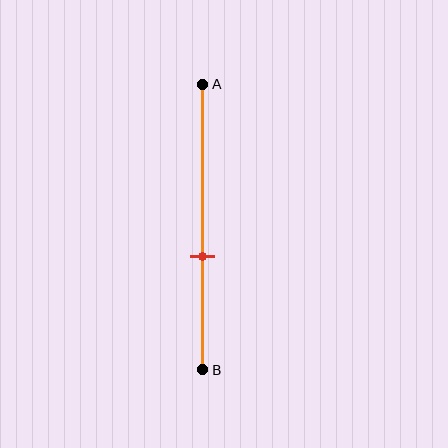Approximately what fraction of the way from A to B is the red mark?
The red mark is approximately 60% of the way from A to B.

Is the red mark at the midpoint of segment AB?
No, the mark is at about 60% from A, not at the 50% midpoint.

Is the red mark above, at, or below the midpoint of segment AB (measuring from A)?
The red mark is below the midpoint of segment AB.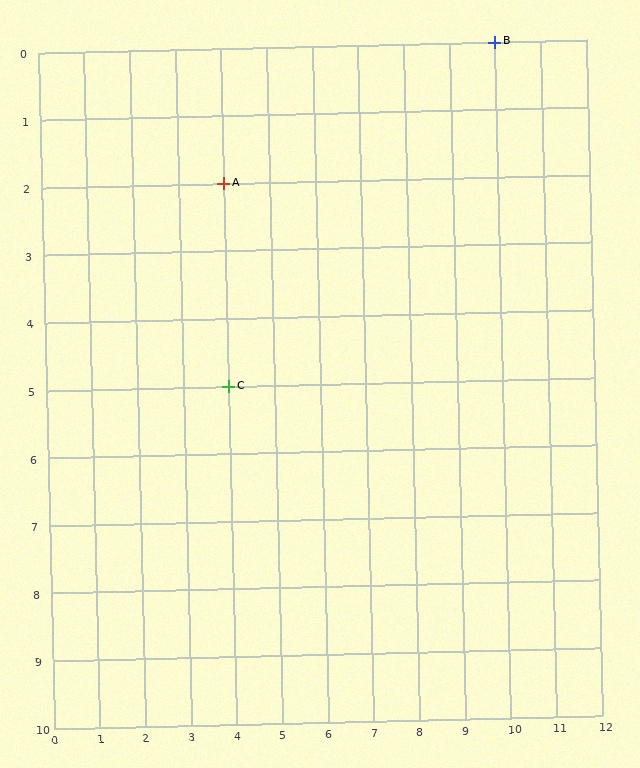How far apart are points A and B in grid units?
Points A and B are 6 columns and 2 rows apart (about 6.3 grid units diagonally).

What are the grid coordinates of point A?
Point A is at grid coordinates (4, 2).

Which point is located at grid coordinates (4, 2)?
Point A is at (4, 2).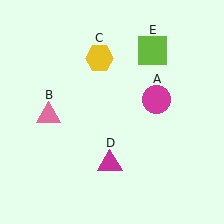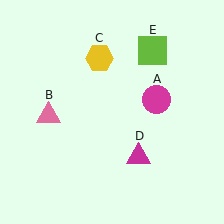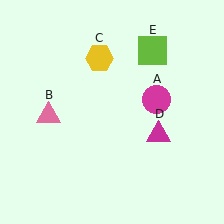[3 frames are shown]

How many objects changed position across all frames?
1 object changed position: magenta triangle (object D).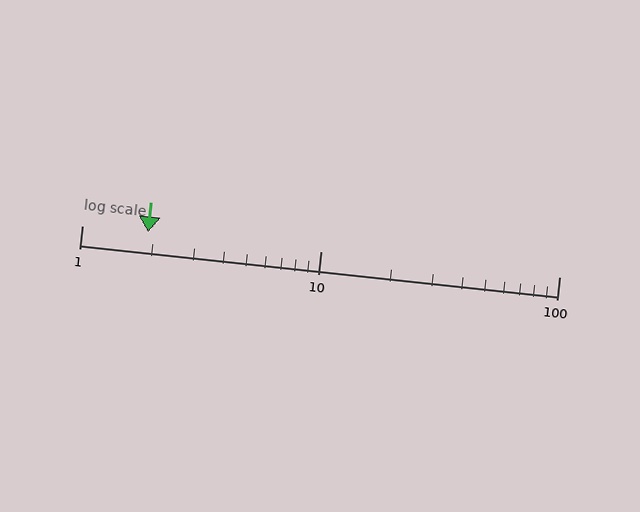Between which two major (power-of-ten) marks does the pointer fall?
The pointer is between 1 and 10.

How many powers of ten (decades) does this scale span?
The scale spans 2 decades, from 1 to 100.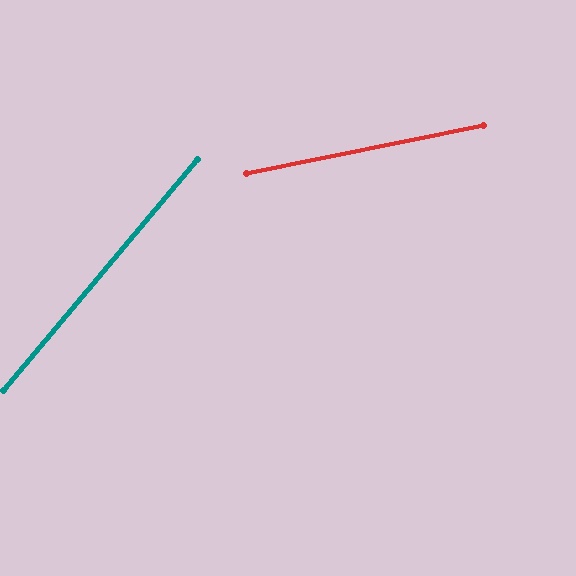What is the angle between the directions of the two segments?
Approximately 38 degrees.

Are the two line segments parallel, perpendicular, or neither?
Neither parallel nor perpendicular — they differ by about 38°.